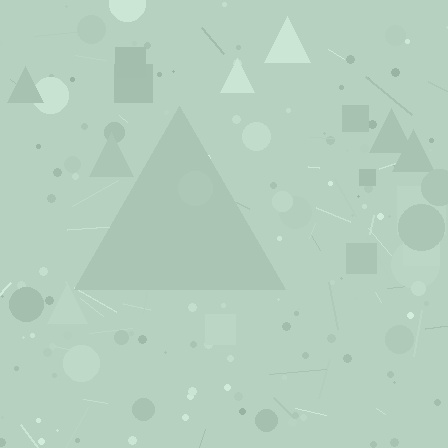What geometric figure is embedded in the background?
A triangle is embedded in the background.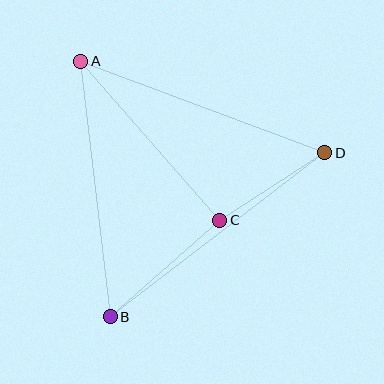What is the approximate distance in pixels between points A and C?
The distance between A and C is approximately 212 pixels.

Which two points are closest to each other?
Points C and D are closest to each other.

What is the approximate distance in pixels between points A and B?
The distance between A and B is approximately 257 pixels.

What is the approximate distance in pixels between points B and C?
The distance between B and C is approximately 146 pixels.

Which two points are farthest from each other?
Points B and D are farthest from each other.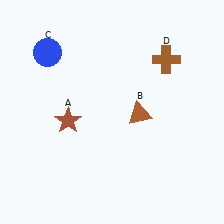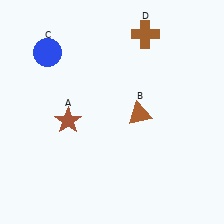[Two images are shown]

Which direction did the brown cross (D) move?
The brown cross (D) moved up.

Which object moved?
The brown cross (D) moved up.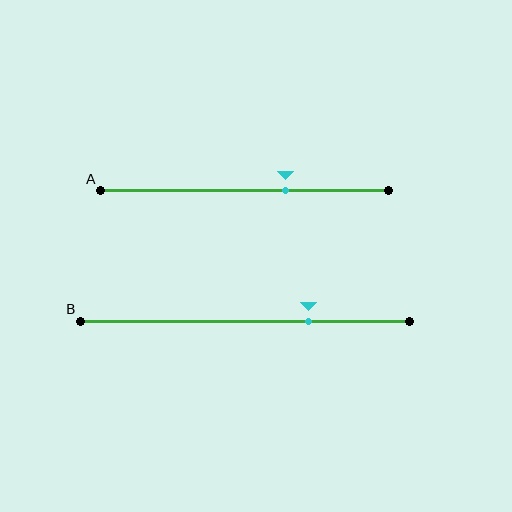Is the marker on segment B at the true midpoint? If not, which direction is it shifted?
No, the marker on segment B is shifted to the right by about 19% of the segment length.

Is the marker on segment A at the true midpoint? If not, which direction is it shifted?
No, the marker on segment A is shifted to the right by about 14% of the segment length.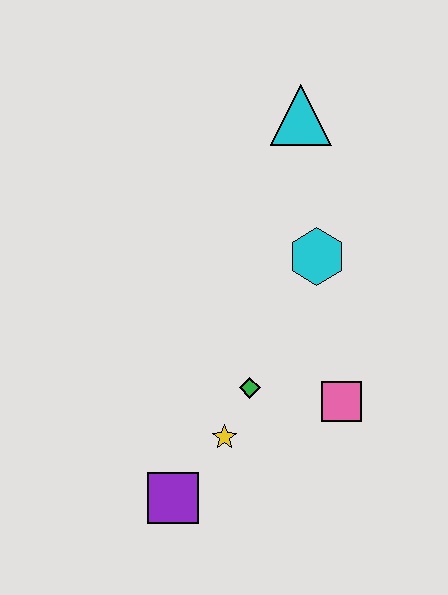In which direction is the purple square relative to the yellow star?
The purple square is below the yellow star.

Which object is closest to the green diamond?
The yellow star is closest to the green diamond.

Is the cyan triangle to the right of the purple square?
Yes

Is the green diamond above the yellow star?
Yes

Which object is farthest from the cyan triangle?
The purple square is farthest from the cyan triangle.